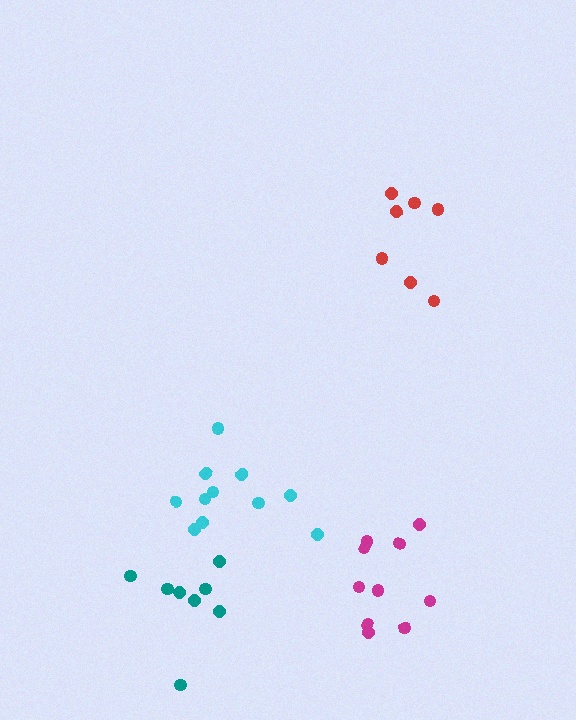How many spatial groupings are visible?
There are 4 spatial groupings.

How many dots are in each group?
Group 1: 8 dots, Group 2: 10 dots, Group 3: 7 dots, Group 4: 11 dots (36 total).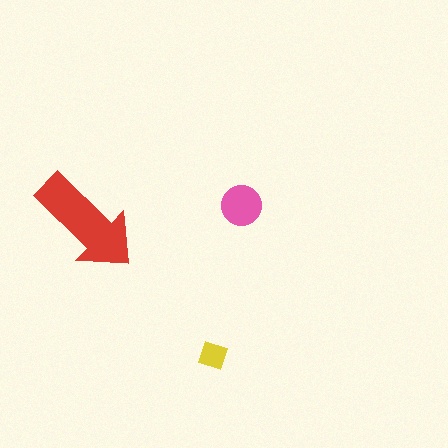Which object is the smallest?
The yellow diamond.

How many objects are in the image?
There are 3 objects in the image.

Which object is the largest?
The red arrow.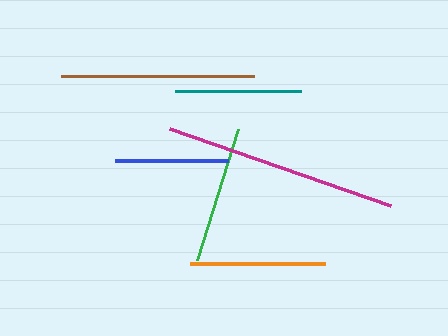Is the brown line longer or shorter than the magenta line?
The magenta line is longer than the brown line.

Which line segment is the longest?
The magenta line is the longest at approximately 234 pixels.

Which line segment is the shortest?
The blue line is the shortest at approximately 113 pixels.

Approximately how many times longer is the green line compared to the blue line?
The green line is approximately 1.2 times the length of the blue line.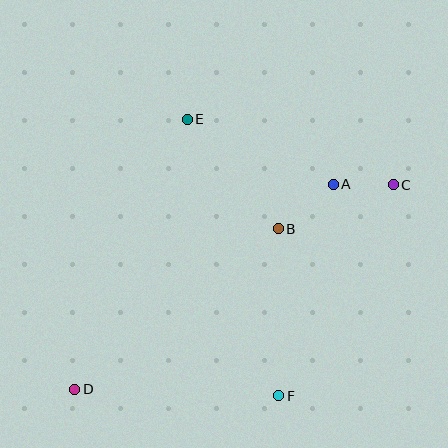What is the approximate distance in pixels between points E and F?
The distance between E and F is approximately 291 pixels.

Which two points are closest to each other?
Points A and C are closest to each other.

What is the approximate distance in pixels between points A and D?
The distance between A and D is approximately 330 pixels.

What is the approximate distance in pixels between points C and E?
The distance between C and E is approximately 216 pixels.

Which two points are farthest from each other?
Points C and D are farthest from each other.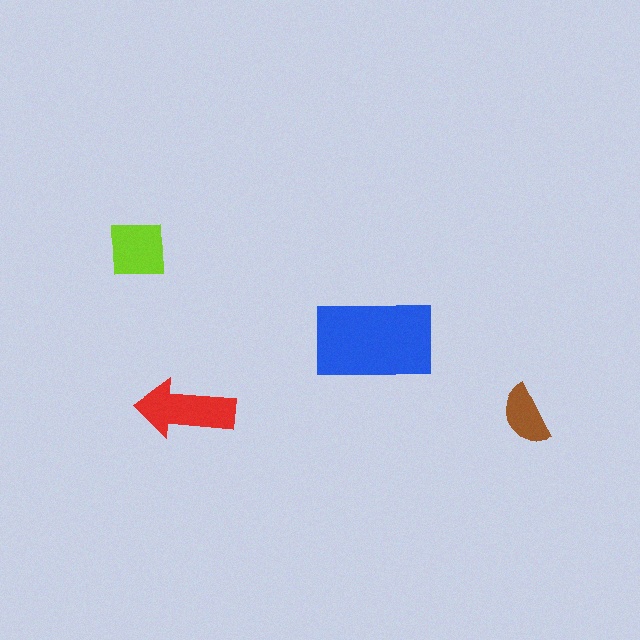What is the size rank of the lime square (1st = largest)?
3rd.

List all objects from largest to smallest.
The blue rectangle, the red arrow, the lime square, the brown semicircle.